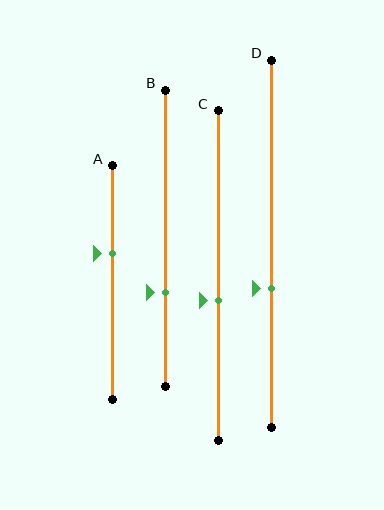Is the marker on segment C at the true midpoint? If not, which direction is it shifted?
No, the marker on segment C is shifted downward by about 8% of the segment length.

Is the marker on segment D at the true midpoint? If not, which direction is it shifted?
No, the marker on segment D is shifted downward by about 12% of the segment length.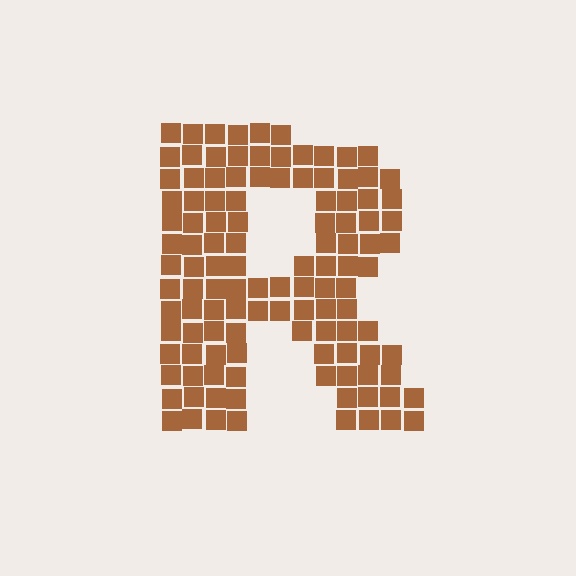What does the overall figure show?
The overall figure shows the letter R.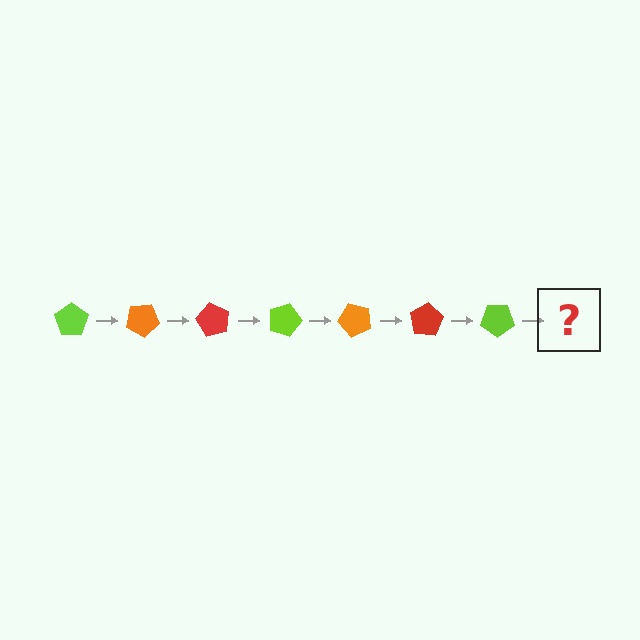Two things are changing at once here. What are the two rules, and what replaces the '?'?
The two rules are that it rotates 30 degrees each step and the color cycles through lime, orange, and red. The '?' should be an orange pentagon, rotated 210 degrees from the start.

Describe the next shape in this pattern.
It should be an orange pentagon, rotated 210 degrees from the start.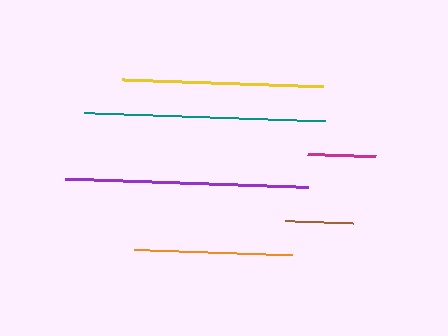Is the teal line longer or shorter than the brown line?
The teal line is longer than the brown line.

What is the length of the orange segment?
The orange segment is approximately 158 pixels long.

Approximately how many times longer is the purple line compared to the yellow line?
The purple line is approximately 1.2 times the length of the yellow line.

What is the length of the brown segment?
The brown segment is approximately 69 pixels long.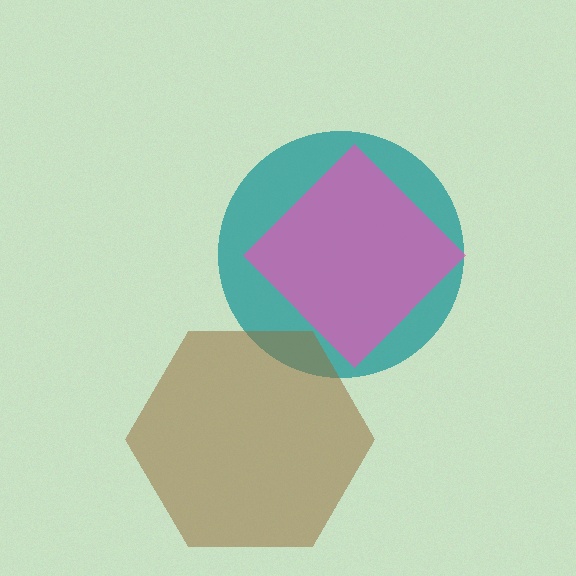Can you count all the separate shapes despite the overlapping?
Yes, there are 3 separate shapes.